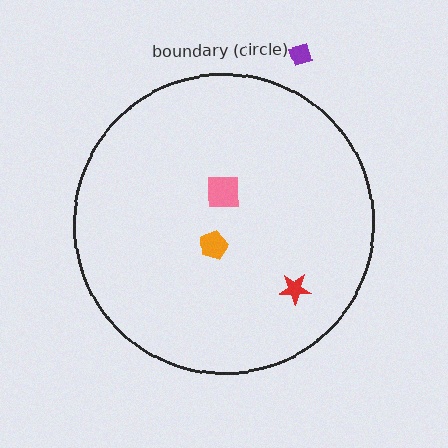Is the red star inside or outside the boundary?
Inside.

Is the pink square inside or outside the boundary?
Inside.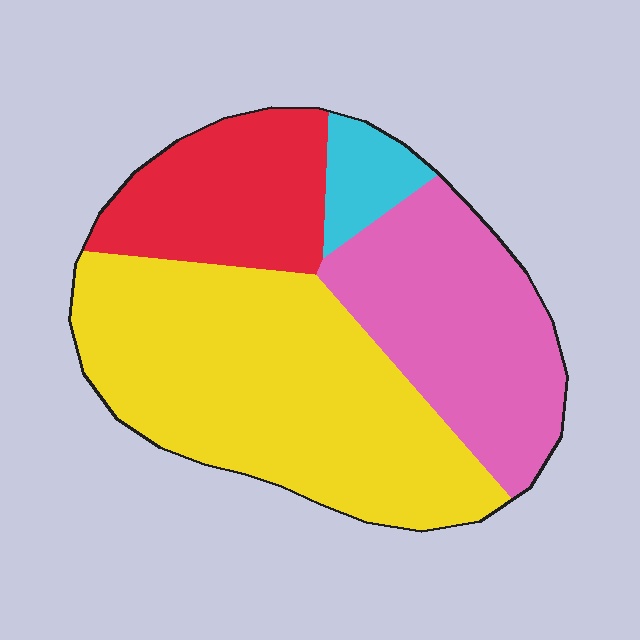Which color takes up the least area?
Cyan, at roughly 5%.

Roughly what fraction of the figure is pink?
Pink takes up about one quarter (1/4) of the figure.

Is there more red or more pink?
Pink.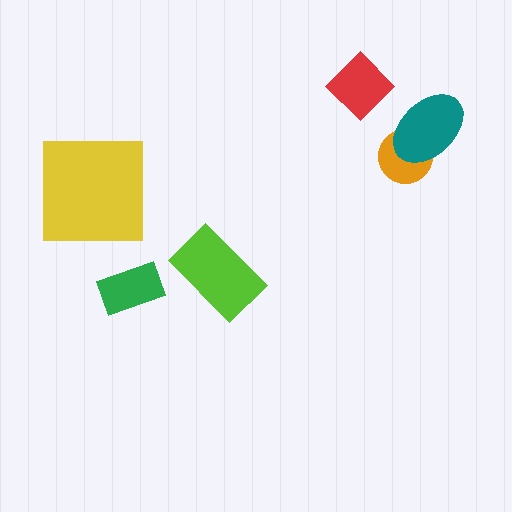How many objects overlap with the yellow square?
0 objects overlap with the yellow square.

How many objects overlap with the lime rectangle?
0 objects overlap with the lime rectangle.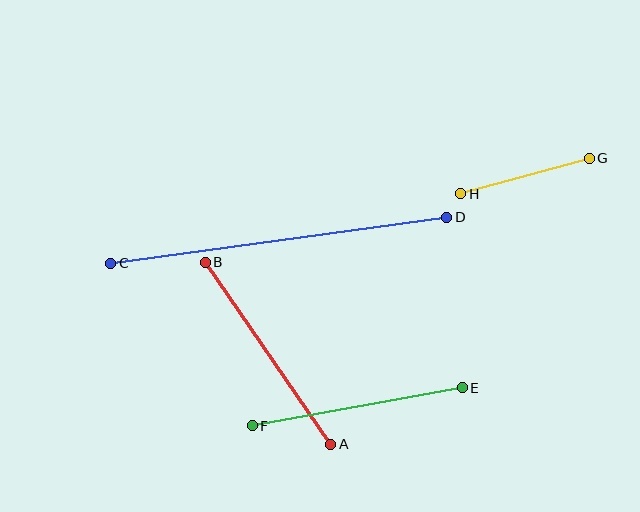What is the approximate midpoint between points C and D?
The midpoint is at approximately (279, 240) pixels.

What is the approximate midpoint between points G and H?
The midpoint is at approximately (525, 176) pixels.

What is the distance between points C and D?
The distance is approximately 339 pixels.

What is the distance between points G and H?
The distance is approximately 133 pixels.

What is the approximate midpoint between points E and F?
The midpoint is at approximately (357, 407) pixels.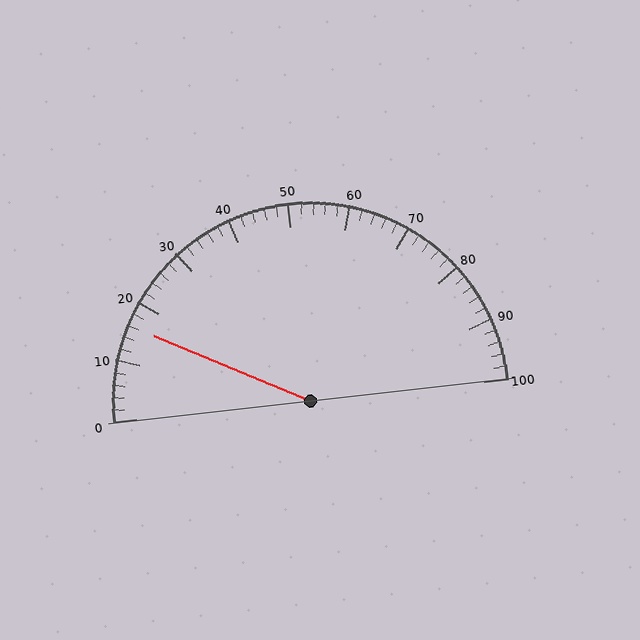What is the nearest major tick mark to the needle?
The nearest major tick mark is 20.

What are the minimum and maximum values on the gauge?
The gauge ranges from 0 to 100.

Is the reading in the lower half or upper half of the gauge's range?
The reading is in the lower half of the range (0 to 100).